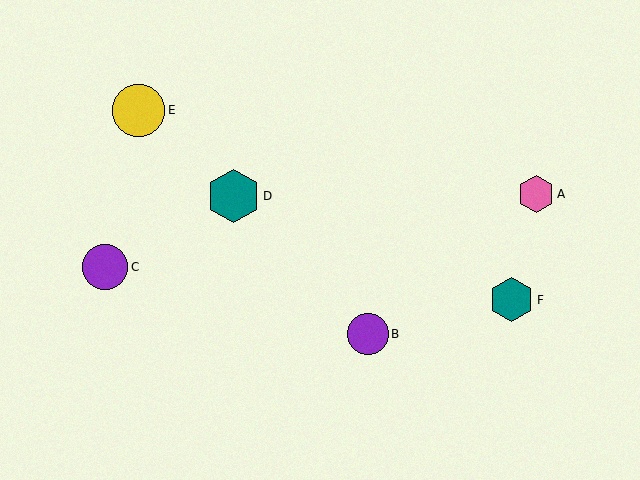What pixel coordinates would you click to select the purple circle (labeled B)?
Click at (368, 334) to select the purple circle B.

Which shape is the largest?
The teal hexagon (labeled D) is the largest.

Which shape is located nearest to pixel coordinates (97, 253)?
The purple circle (labeled C) at (105, 267) is nearest to that location.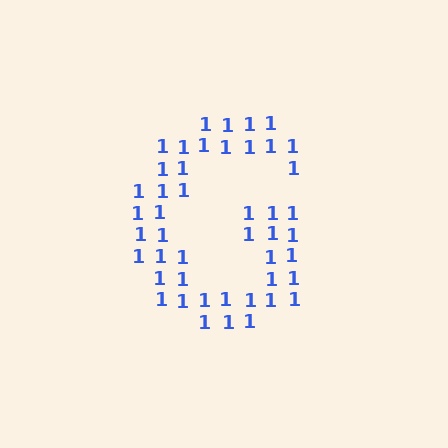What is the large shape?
The large shape is the letter G.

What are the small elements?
The small elements are digit 1's.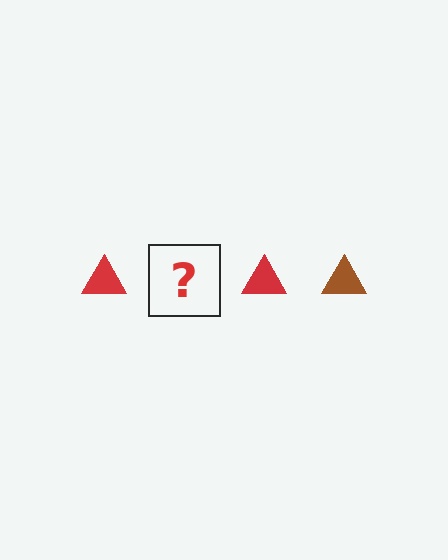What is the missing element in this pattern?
The missing element is a brown triangle.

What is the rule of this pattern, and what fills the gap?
The rule is that the pattern cycles through red, brown triangles. The gap should be filled with a brown triangle.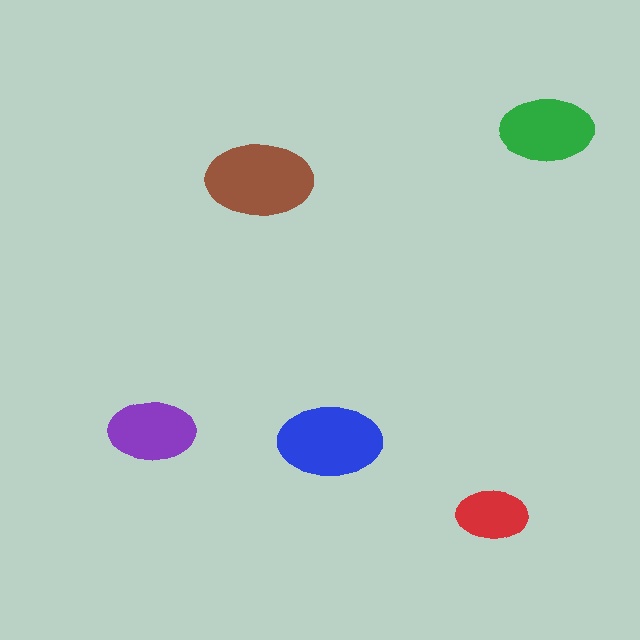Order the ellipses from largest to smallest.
the brown one, the blue one, the green one, the purple one, the red one.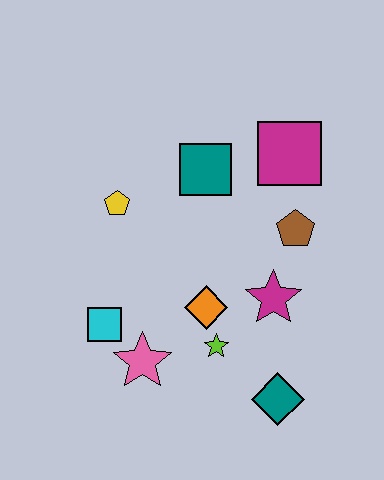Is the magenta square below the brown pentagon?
No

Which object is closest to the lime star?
The orange diamond is closest to the lime star.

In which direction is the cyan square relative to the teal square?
The cyan square is below the teal square.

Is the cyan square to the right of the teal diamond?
No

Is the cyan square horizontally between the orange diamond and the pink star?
No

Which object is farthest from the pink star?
The magenta square is farthest from the pink star.